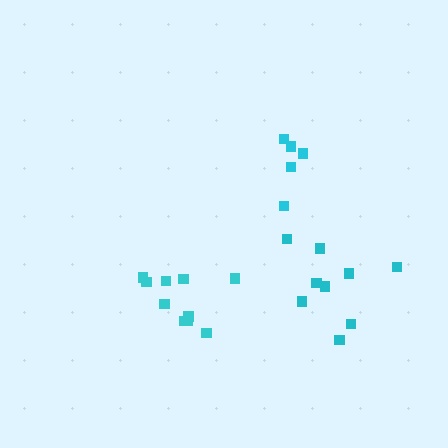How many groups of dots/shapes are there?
There are 3 groups.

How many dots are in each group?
Group 1: 10 dots, Group 2: 9 dots, Group 3: 5 dots (24 total).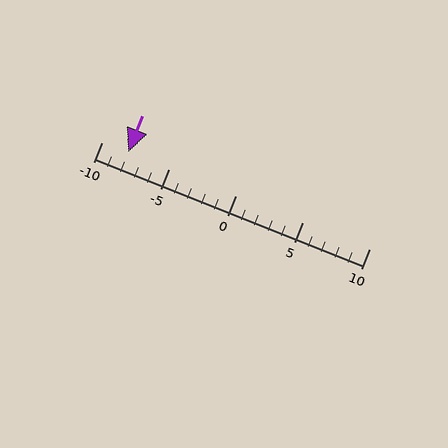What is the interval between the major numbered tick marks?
The major tick marks are spaced 5 units apart.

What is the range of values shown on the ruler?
The ruler shows values from -10 to 10.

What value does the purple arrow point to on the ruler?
The purple arrow points to approximately -8.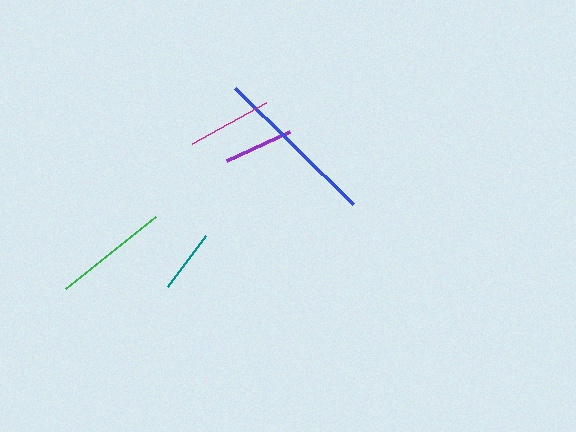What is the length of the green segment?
The green segment is approximately 115 pixels long.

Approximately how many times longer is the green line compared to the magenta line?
The green line is approximately 1.3 times the length of the magenta line.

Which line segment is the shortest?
The teal line is the shortest at approximately 64 pixels.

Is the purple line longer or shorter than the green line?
The green line is longer than the purple line.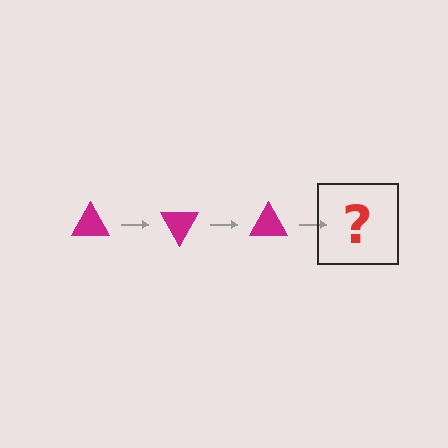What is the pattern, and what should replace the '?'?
The pattern is that the triangle rotates 60 degrees each step. The '?' should be a magenta triangle rotated 180 degrees.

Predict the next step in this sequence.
The next step is a magenta triangle rotated 180 degrees.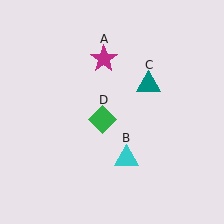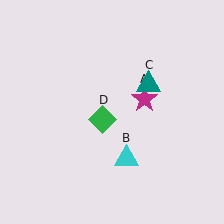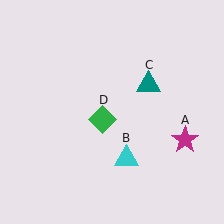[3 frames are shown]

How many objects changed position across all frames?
1 object changed position: magenta star (object A).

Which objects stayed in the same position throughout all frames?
Cyan triangle (object B) and teal triangle (object C) and green diamond (object D) remained stationary.